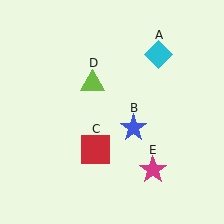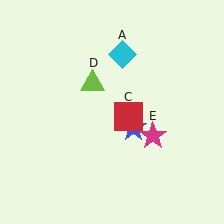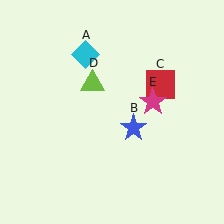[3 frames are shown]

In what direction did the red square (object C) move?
The red square (object C) moved up and to the right.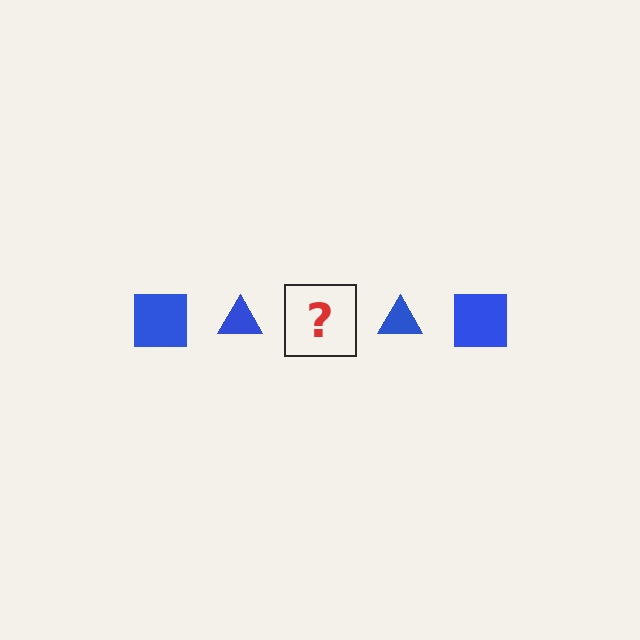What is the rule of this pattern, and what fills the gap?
The rule is that the pattern cycles through square, triangle shapes in blue. The gap should be filled with a blue square.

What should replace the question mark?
The question mark should be replaced with a blue square.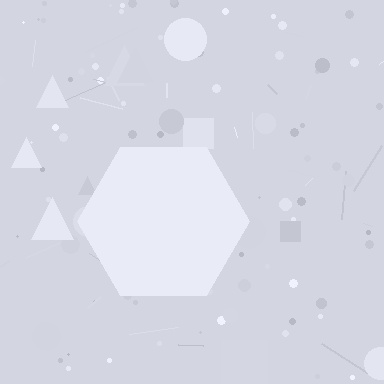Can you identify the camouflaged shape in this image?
The camouflaged shape is a hexagon.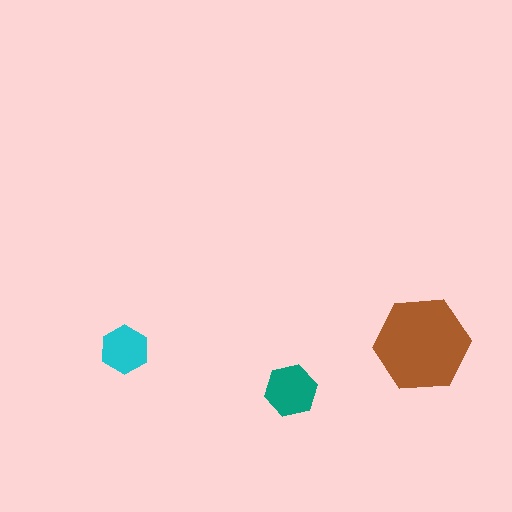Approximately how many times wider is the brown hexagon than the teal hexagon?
About 2 times wider.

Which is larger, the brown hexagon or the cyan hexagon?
The brown one.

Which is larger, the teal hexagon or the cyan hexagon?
The teal one.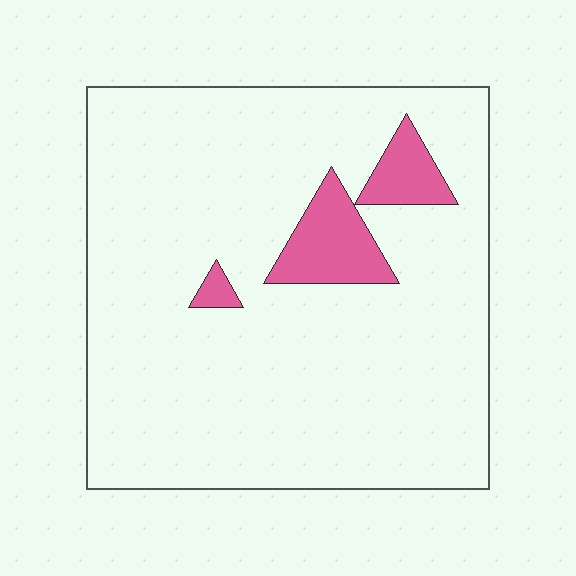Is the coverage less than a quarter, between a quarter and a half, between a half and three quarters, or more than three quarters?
Less than a quarter.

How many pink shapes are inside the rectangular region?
3.